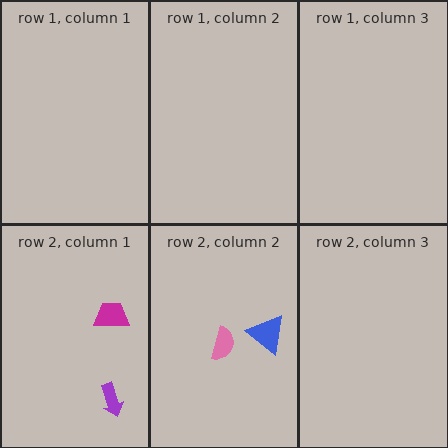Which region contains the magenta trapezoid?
The row 2, column 1 region.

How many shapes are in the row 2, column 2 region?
2.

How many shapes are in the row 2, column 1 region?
2.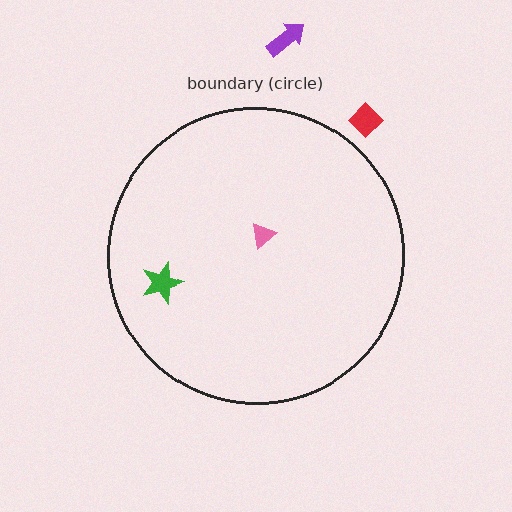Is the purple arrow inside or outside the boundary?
Outside.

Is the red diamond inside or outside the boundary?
Outside.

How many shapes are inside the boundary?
2 inside, 2 outside.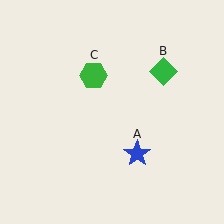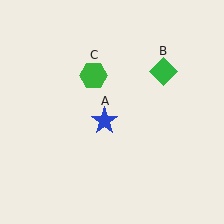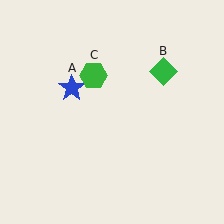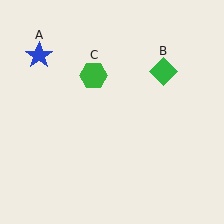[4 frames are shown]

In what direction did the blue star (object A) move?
The blue star (object A) moved up and to the left.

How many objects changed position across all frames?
1 object changed position: blue star (object A).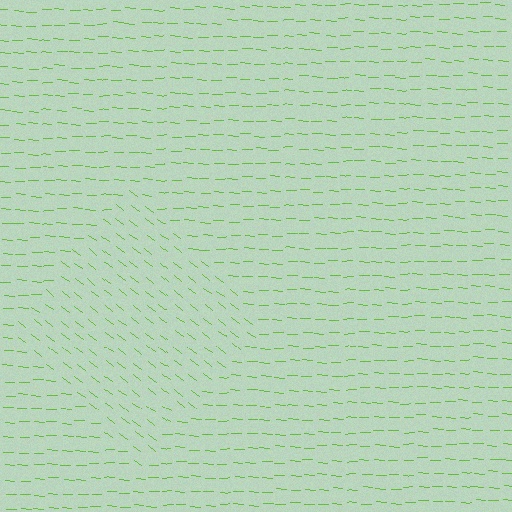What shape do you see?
I see a diamond.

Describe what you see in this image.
The image is filled with small lime line segments. A diamond region in the image has lines oriented differently from the surrounding lines, creating a visible texture boundary.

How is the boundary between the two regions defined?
The boundary is defined purely by a change in line orientation (approximately 34 degrees difference). All lines are the same color and thickness.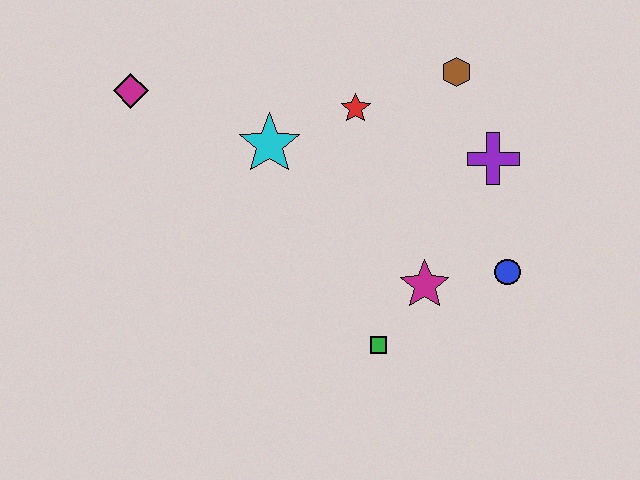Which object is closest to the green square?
The magenta star is closest to the green square.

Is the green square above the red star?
No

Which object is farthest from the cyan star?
The blue circle is farthest from the cyan star.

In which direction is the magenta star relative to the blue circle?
The magenta star is to the left of the blue circle.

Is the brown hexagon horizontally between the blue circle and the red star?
Yes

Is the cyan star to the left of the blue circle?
Yes